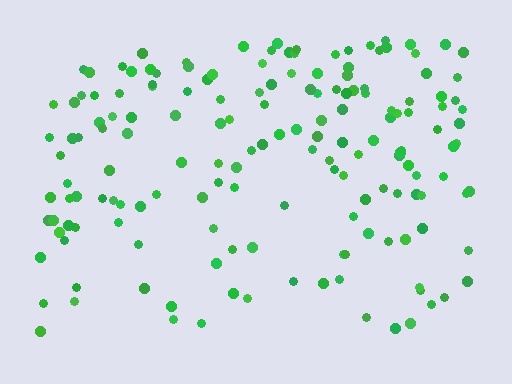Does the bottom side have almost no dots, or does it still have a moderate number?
Still a moderate number, just noticeably fewer than the top.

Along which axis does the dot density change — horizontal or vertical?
Vertical.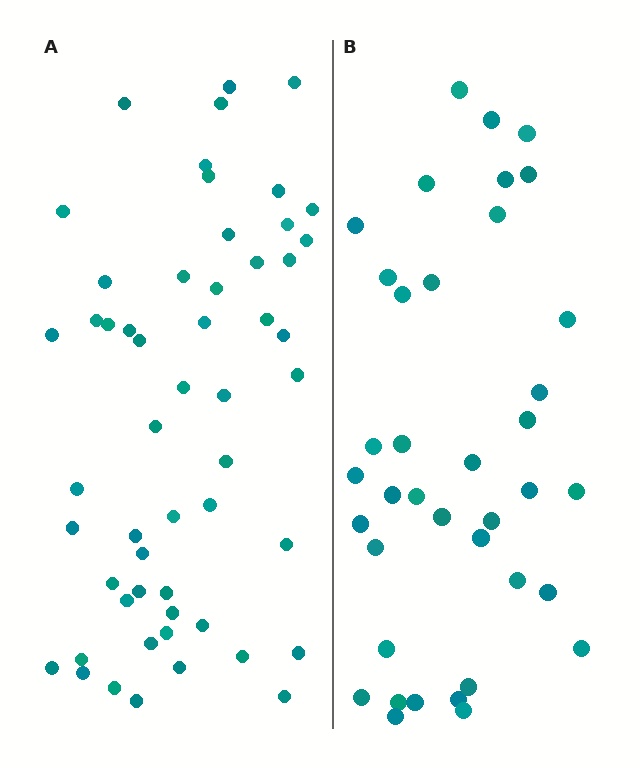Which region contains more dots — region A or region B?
Region A (the left region) has more dots.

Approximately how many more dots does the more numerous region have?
Region A has approximately 15 more dots than region B.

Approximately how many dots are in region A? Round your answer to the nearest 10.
About 50 dots. (The exact count is 54, which rounds to 50.)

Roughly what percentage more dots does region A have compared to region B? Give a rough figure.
About 40% more.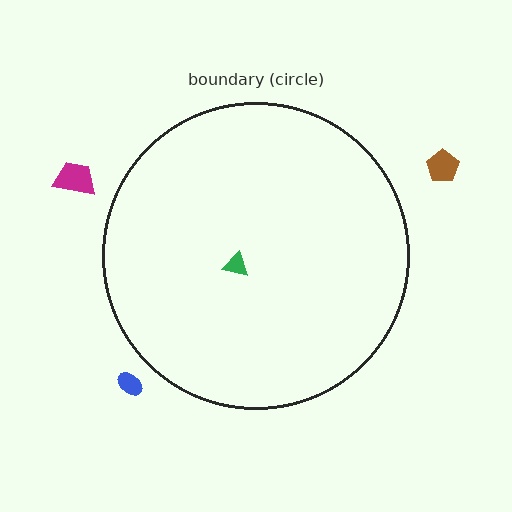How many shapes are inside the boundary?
1 inside, 3 outside.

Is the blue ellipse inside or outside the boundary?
Outside.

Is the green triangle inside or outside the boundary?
Inside.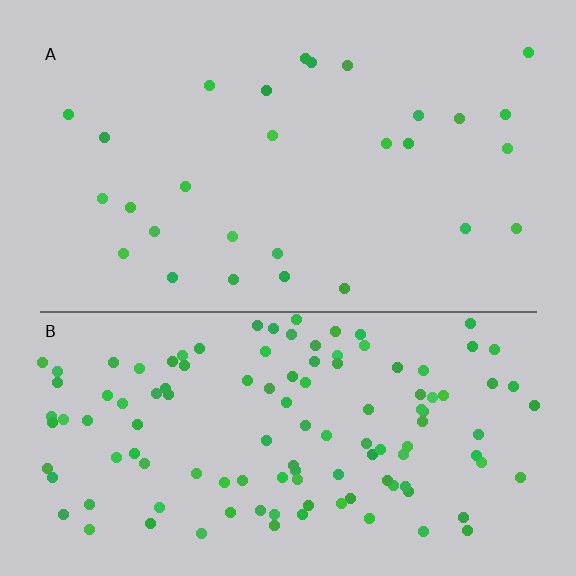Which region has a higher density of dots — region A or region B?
B (the bottom).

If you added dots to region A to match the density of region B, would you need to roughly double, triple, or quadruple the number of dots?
Approximately quadruple.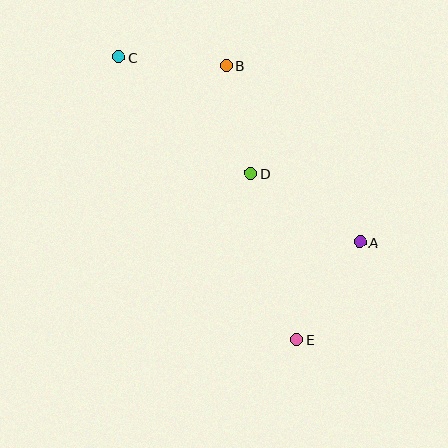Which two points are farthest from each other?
Points C and E are farthest from each other.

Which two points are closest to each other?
Points B and C are closest to each other.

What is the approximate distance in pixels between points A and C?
The distance between A and C is approximately 304 pixels.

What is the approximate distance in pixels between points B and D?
The distance between B and D is approximately 110 pixels.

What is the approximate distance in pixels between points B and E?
The distance between B and E is approximately 283 pixels.